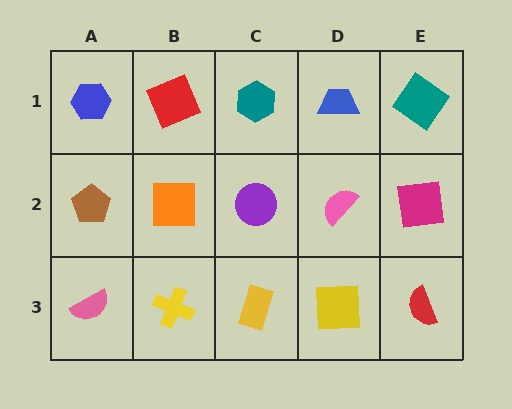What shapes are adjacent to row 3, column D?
A pink semicircle (row 2, column D), a yellow rectangle (row 3, column C), a red semicircle (row 3, column E).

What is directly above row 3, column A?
A brown pentagon.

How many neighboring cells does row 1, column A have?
2.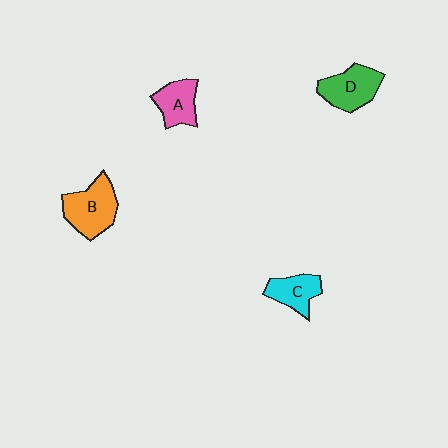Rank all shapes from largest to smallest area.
From largest to smallest: B (orange), D (green), A (pink), C (cyan).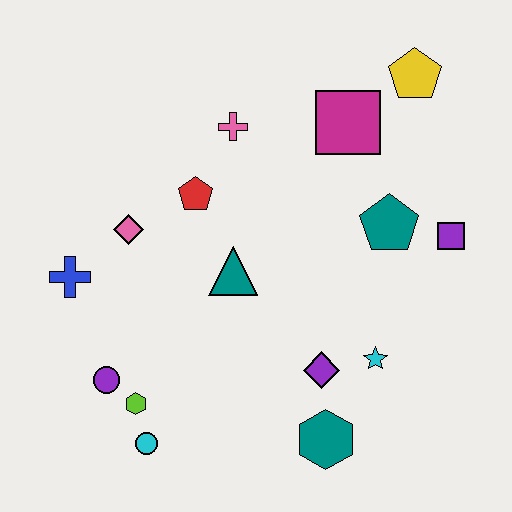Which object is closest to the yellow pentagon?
The magenta square is closest to the yellow pentagon.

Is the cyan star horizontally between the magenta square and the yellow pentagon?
Yes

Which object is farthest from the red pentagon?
The teal hexagon is farthest from the red pentagon.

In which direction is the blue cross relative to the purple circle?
The blue cross is above the purple circle.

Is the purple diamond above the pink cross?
No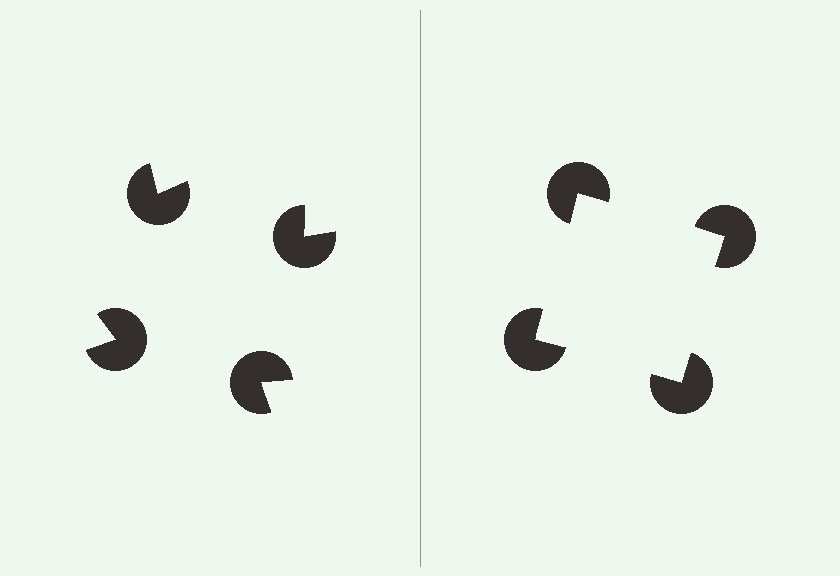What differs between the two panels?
The pac-man discs are positioned identically on both sides; only the wedge orientations differ. On the right they align to a square; on the left they are misaligned.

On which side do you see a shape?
An illusory square appears on the right side. On the left side the wedge cuts are rotated, so no coherent shape forms.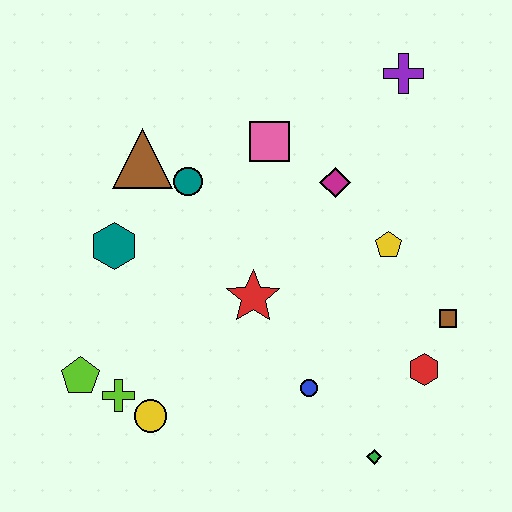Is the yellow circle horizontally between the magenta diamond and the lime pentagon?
Yes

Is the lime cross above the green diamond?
Yes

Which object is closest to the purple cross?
The magenta diamond is closest to the purple cross.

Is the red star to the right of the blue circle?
No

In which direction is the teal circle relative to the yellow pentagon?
The teal circle is to the left of the yellow pentagon.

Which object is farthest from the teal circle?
The green diamond is farthest from the teal circle.